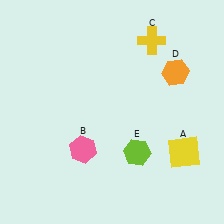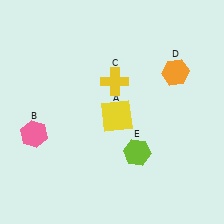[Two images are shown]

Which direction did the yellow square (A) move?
The yellow square (A) moved left.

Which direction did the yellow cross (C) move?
The yellow cross (C) moved down.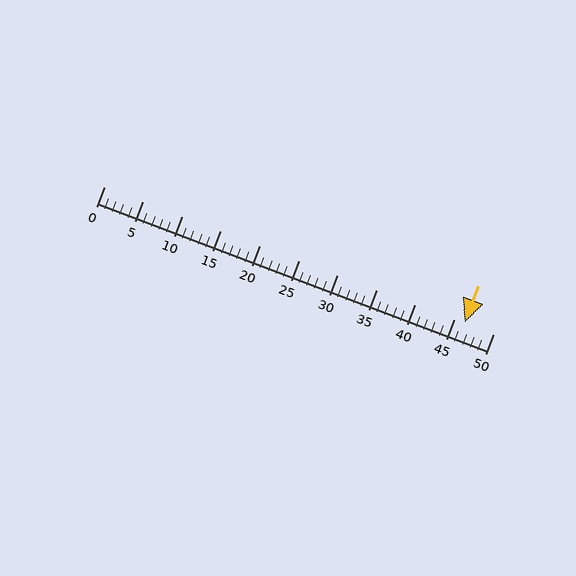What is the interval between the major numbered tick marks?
The major tick marks are spaced 5 units apart.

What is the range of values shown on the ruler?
The ruler shows values from 0 to 50.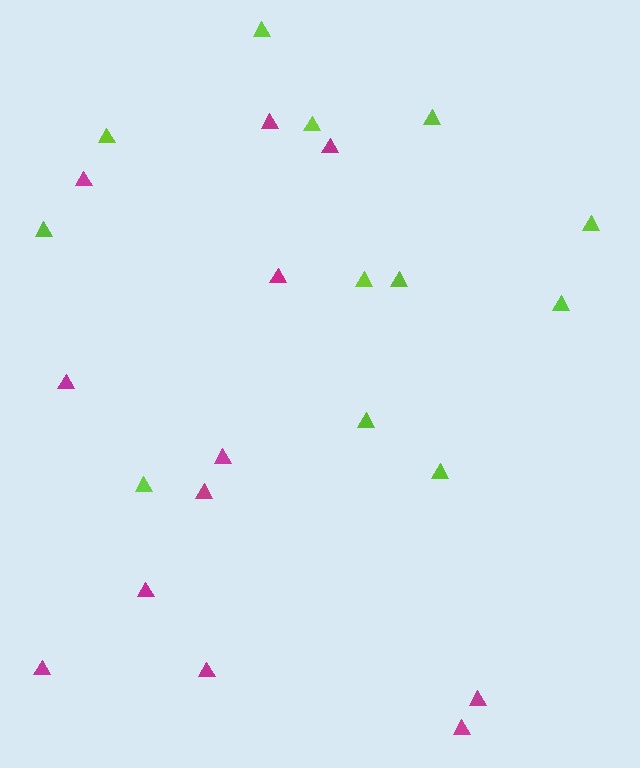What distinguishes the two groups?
There are 2 groups: one group of lime triangles (12) and one group of magenta triangles (12).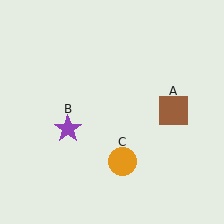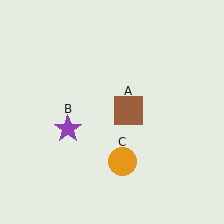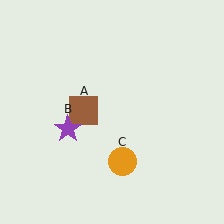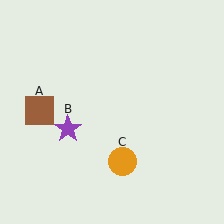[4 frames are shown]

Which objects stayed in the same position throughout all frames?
Purple star (object B) and orange circle (object C) remained stationary.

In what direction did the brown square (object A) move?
The brown square (object A) moved left.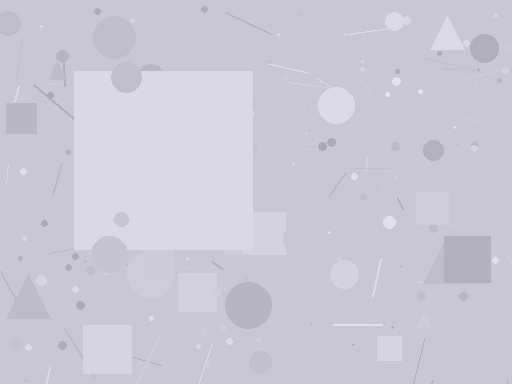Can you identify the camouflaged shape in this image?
The camouflaged shape is a square.